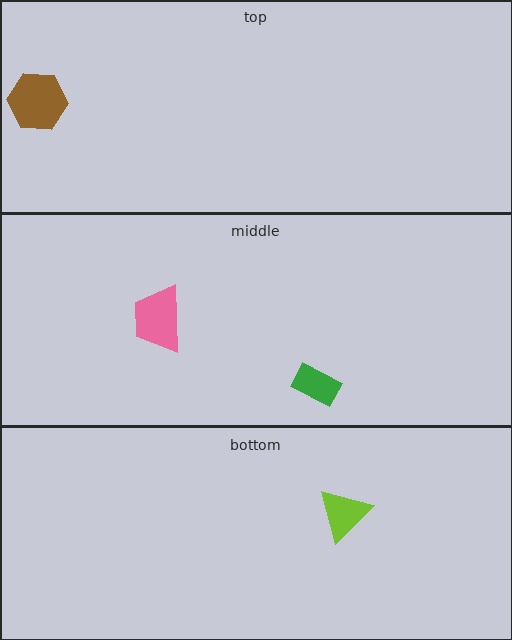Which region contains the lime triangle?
The bottom region.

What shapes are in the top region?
The brown hexagon.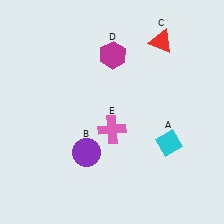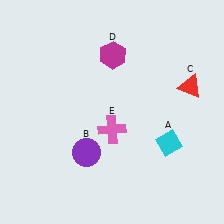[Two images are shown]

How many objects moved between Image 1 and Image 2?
1 object moved between the two images.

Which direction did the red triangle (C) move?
The red triangle (C) moved down.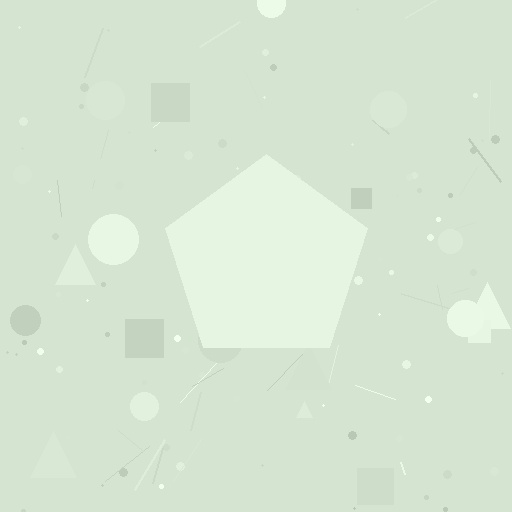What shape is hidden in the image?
A pentagon is hidden in the image.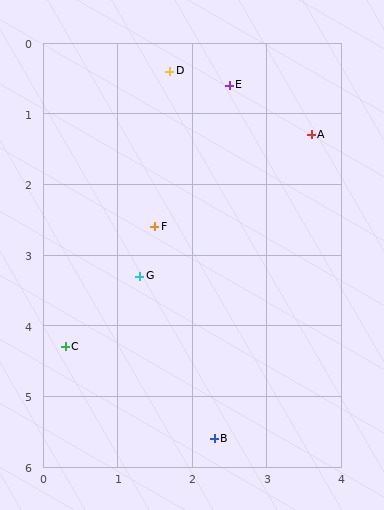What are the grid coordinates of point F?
Point F is at approximately (1.5, 2.6).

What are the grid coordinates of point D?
Point D is at approximately (1.7, 0.4).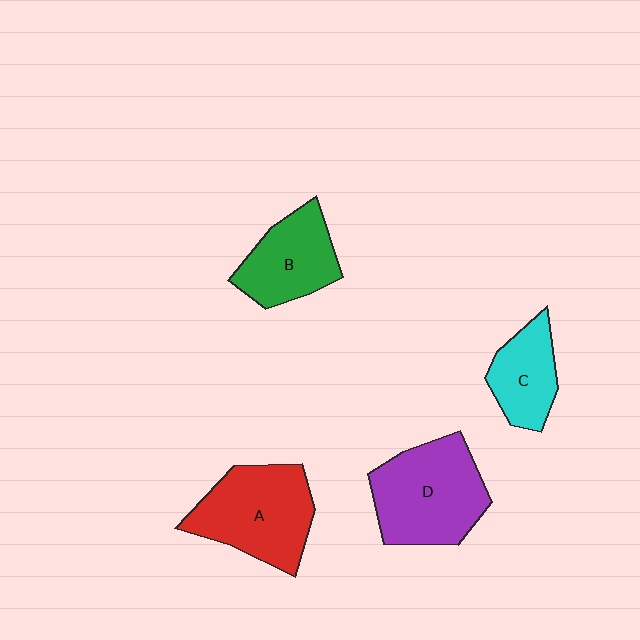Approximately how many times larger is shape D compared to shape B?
Approximately 1.4 times.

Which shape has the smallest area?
Shape C (cyan).